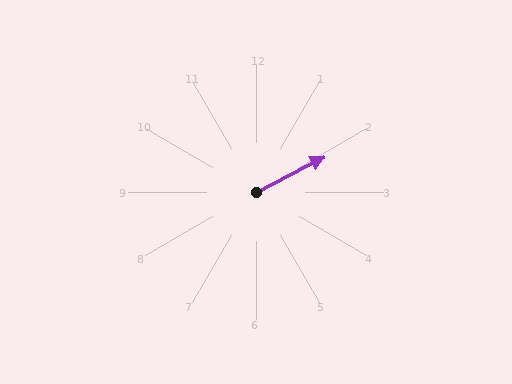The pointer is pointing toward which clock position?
Roughly 2 o'clock.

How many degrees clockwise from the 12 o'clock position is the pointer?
Approximately 63 degrees.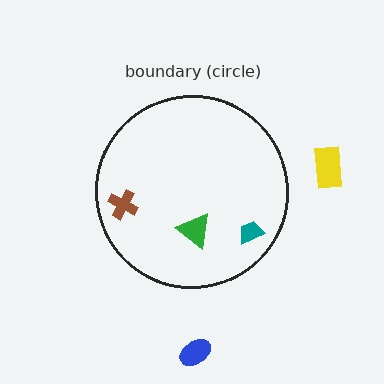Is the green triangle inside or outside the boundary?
Inside.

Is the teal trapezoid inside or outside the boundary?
Inside.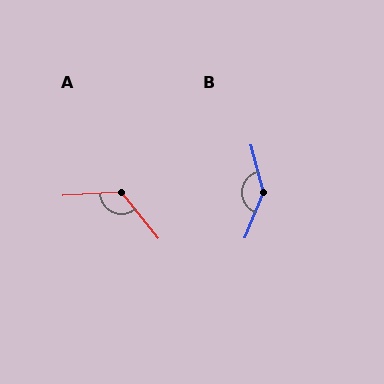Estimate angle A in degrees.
Approximately 125 degrees.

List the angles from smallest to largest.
A (125°), B (144°).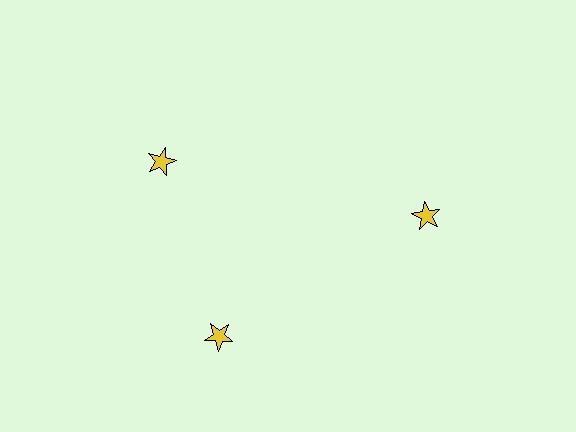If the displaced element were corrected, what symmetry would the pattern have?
It would have 3-fold rotational symmetry — the pattern would map onto itself every 120 degrees.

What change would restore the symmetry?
The symmetry would be restored by rotating it back into even spacing with its neighbors so that all 3 stars sit at equal angles and equal distance from the center.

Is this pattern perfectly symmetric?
No. The 3 yellow stars are arranged in a ring, but one element near the 11 o'clock position is rotated out of alignment along the ring, breaking the 3-fold rotational symmetry.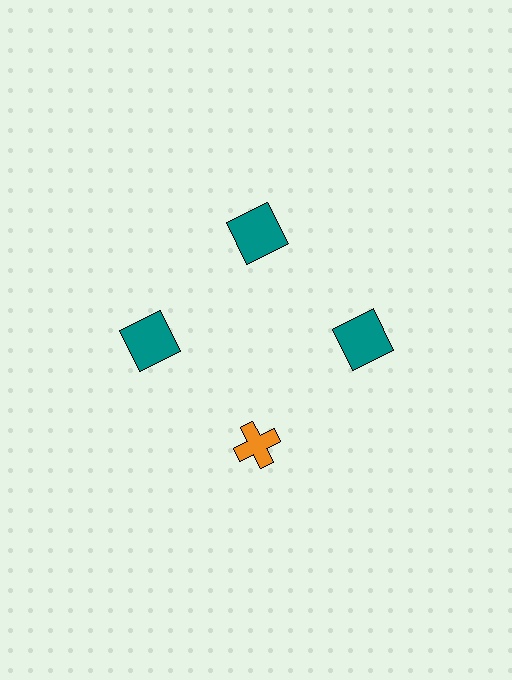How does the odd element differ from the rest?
It differs in both color (orange instead of teal) and shape (cross instead of square).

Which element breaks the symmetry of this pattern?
The orange cross at roughly the 6 o'clock position breaks the symmetry. All other shapes are teal squares.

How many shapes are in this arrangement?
There are 4 shapes arranged in a ring pattern.